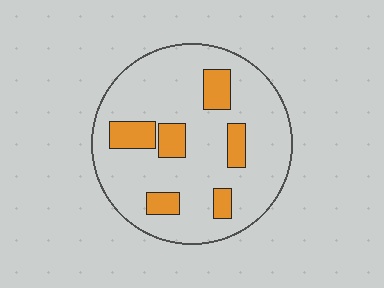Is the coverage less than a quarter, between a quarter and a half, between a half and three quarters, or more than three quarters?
Less than a quarter.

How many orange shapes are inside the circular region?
6.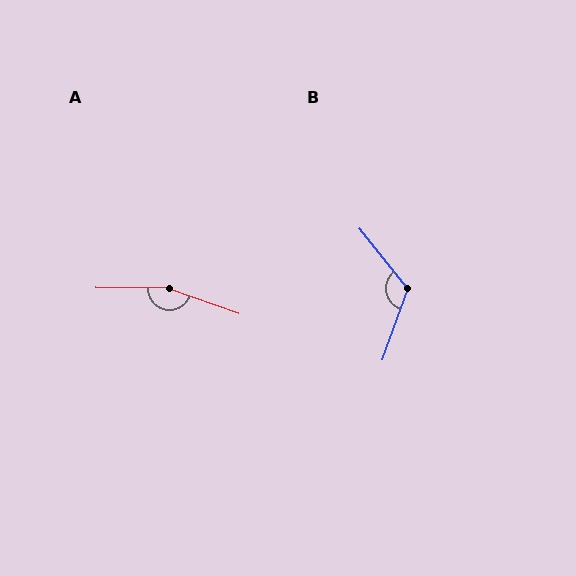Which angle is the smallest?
B, at approximately 122 degrees.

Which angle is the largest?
A, at approximately 161 degrees.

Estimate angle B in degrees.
Approximately 122 degrees.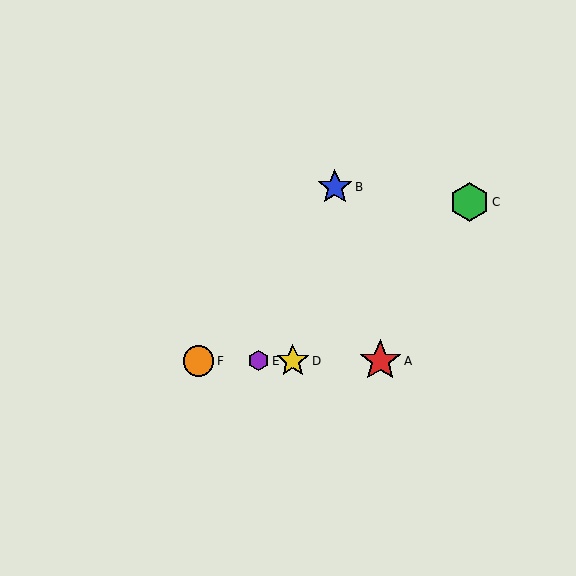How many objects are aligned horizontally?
4 objects (A, D, E, F) are aligned horizontally.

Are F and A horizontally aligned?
Yes, both are at y≈361.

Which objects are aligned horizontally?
Objects A, D, E, F are aligned horizontally.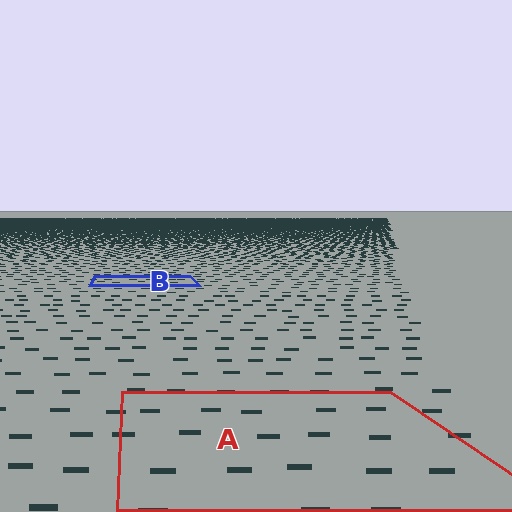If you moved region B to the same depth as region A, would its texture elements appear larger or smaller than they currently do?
They would appear larger. At a closer depth, the same texture elements are projected at a bigger on-screen size.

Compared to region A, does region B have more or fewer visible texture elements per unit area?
Region B has more texture elements per unit area — they are packed more densely because it is farther away.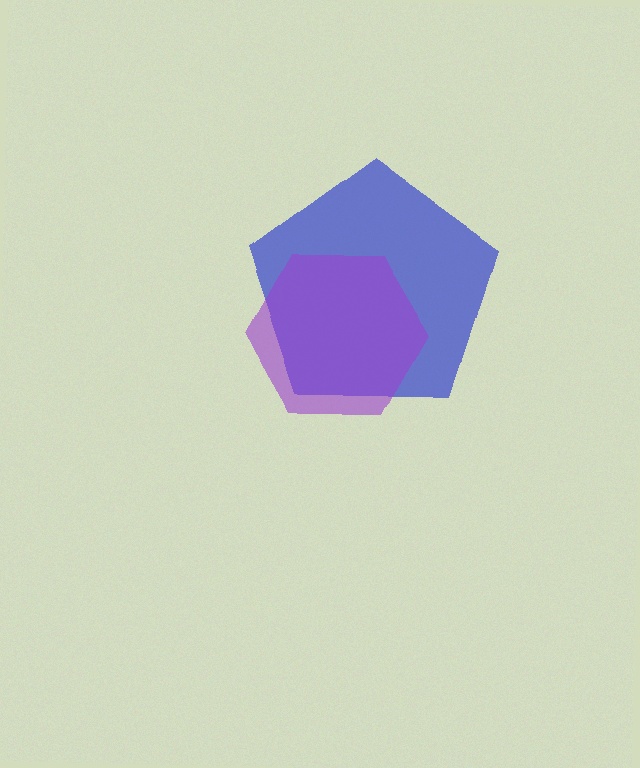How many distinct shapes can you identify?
There are 2 distinct shapes: a blue pentagon, a purple hexagon.